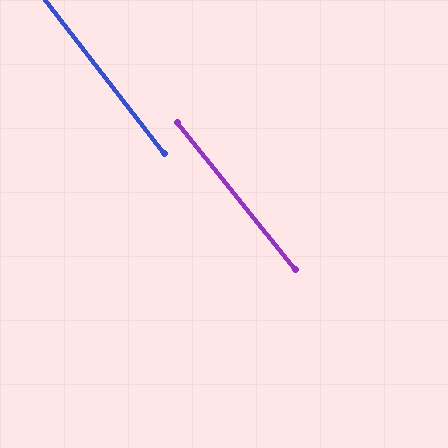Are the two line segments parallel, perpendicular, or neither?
Parallel — their directions differ by only 1.0°.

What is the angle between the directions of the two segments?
Approximately 1 degree.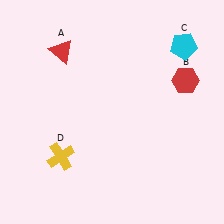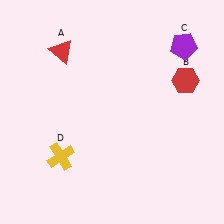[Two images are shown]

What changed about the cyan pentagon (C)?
In Image 1, C is cyan. In Image 2, it changed to purple.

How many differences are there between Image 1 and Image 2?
There is 1 difference between the two images.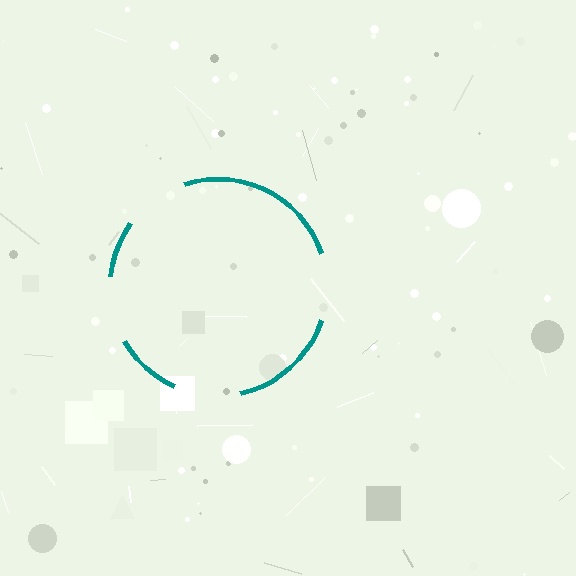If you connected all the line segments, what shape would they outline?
They would outline a circle.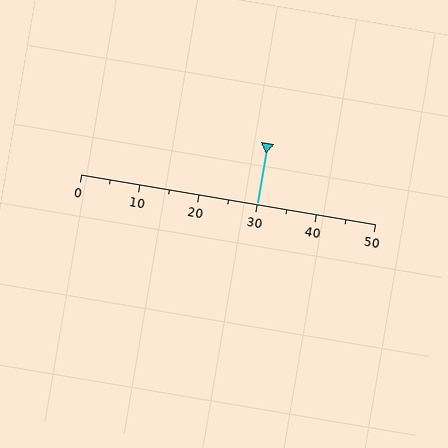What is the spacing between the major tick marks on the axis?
The major ticks are spaced 10 apart.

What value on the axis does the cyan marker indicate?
The marker indicates approximately 30.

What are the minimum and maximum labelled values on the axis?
The axis runs from 0 to 50.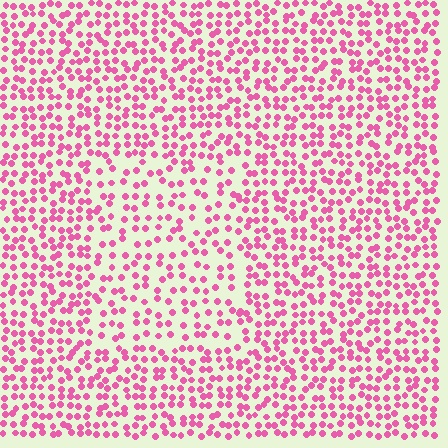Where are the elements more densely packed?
The elements are more densely packed outside the rectangle boundary.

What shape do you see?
I see a rectangle.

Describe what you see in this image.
The image contains small pink elements arranged at two different densities. A rectangle-shaped region is visible where the elements are less densely packed than the surrounding area.